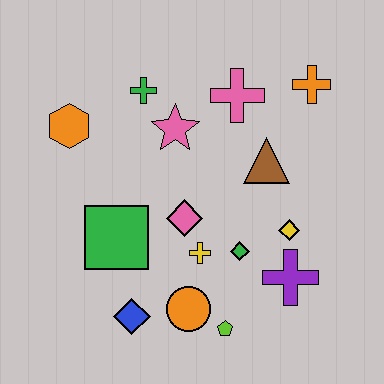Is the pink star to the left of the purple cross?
Yes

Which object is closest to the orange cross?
The pink cross is closest to the orange cross.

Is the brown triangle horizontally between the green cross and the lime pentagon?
No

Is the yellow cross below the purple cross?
No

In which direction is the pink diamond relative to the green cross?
The pink diamond is below the green cross.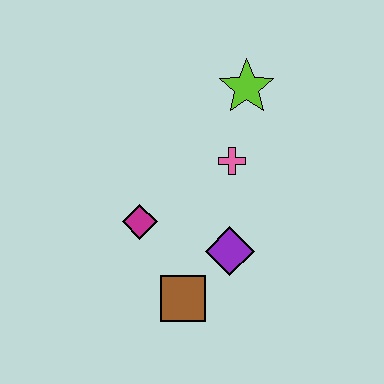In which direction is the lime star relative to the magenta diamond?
The lime star is above the magenta diamond.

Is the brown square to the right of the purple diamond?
No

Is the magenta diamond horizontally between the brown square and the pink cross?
No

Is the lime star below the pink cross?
No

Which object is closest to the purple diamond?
The brown square is closest to the purple diamond.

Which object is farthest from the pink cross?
The brown square is farthest from the pink cross.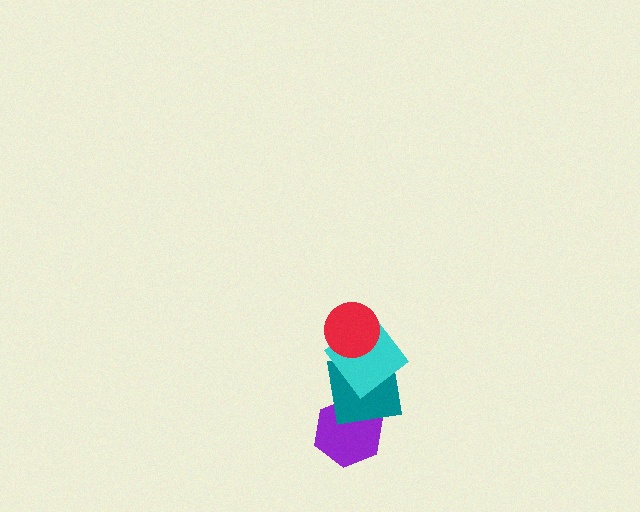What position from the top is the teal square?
The teal square is 3rd from the top.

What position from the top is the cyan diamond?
The cyan diamond is 2nd from the top.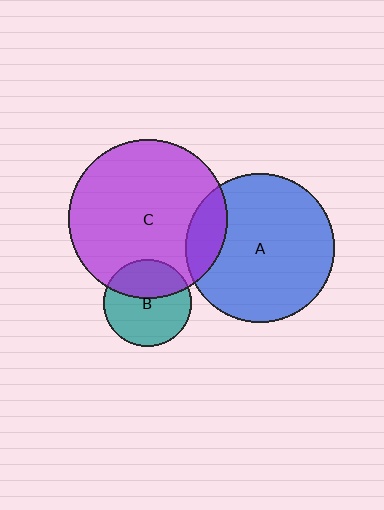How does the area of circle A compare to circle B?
Approximately 2.9 times.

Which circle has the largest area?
Circle C (purple).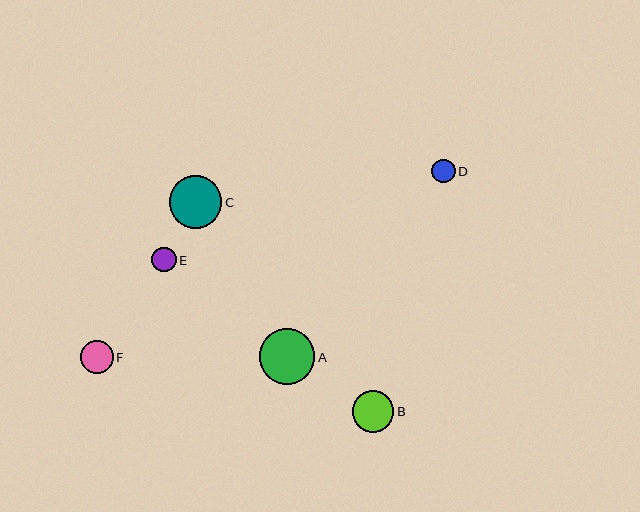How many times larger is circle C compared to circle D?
Circle C is approximately 2.2 times the size of circle D.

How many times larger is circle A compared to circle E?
Circle A is approximately 2.3 times the size of circle E.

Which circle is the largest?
Circle A is the largest with a size of approximately 55 pixels.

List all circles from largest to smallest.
From largest to smallest: A, C, B, F, E, D.